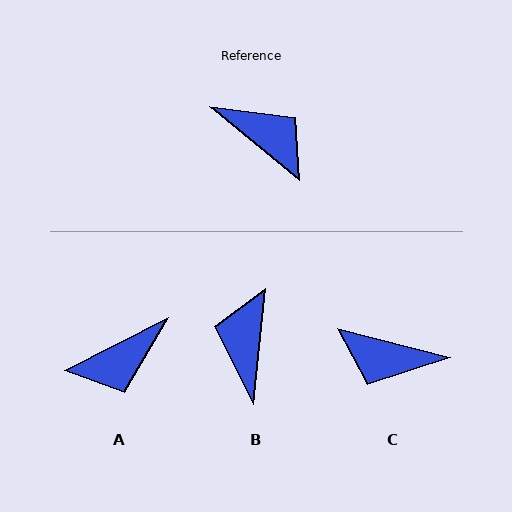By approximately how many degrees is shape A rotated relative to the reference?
Approximately 113 degrees clockwise.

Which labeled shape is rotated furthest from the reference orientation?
C, about 155 degrees away.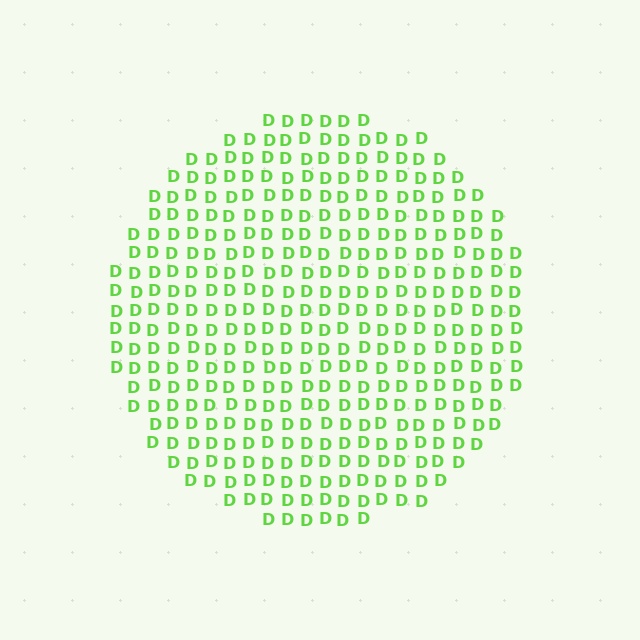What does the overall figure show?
The overall figure shows a circle.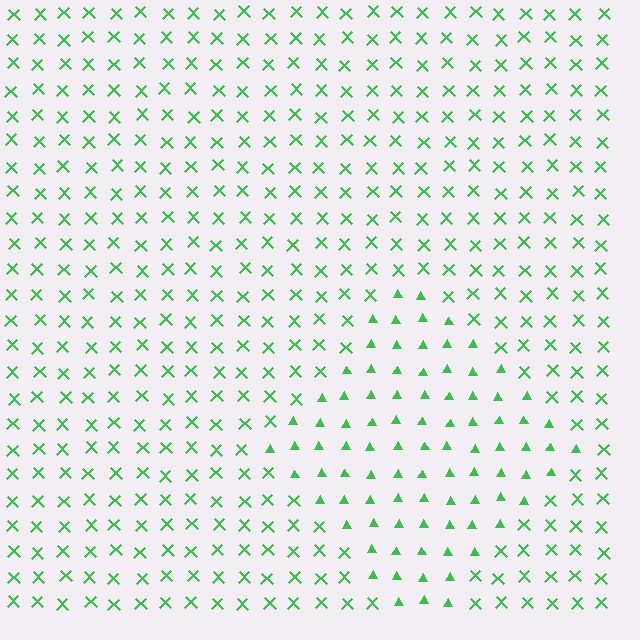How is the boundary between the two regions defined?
The boundary is defined by a change in element shape: triangles inside vs. X marks outside. All elements share the same color and spacing.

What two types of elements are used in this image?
The image uses triangles inside the diamond region and X marks outside it.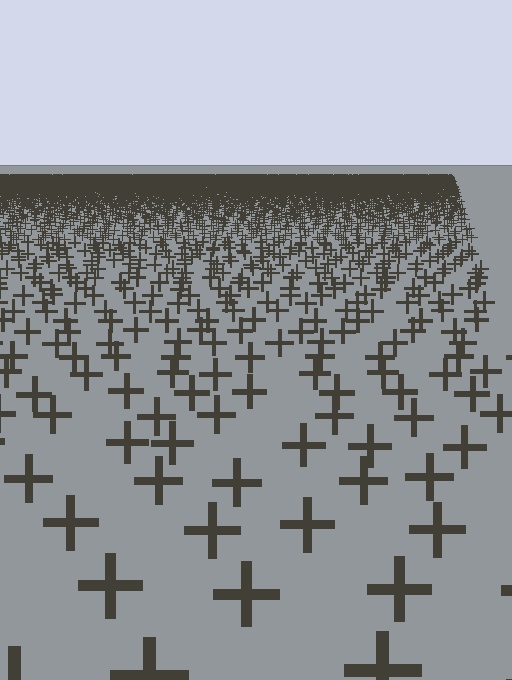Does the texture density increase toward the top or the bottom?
Density increases toward the top.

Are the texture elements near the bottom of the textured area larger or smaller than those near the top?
Larger. Near the bottom, elements are closer to the viewer and appear at a bigger on-screen size.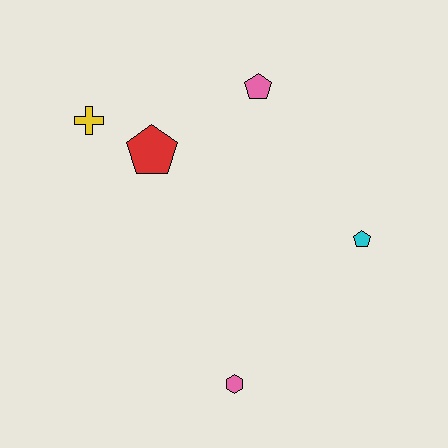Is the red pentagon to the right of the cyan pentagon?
No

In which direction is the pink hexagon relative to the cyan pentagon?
The pink hexagon is below the cyan pentagon.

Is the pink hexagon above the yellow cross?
No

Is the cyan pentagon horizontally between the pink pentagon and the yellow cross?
No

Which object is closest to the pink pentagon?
The red pentagon is closest to the pink pentagon.